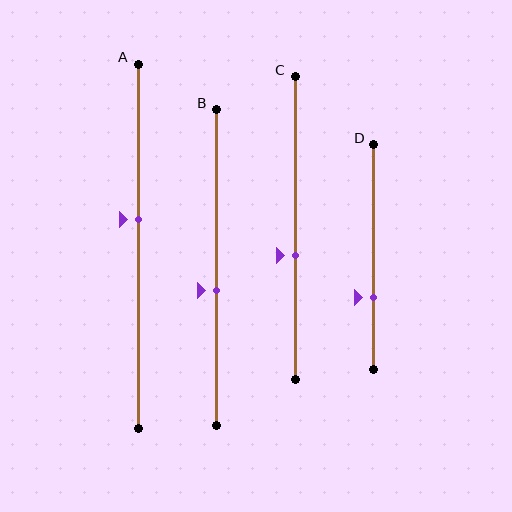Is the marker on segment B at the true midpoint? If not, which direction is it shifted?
No, the marker on segment B is shifted downward by about 7% of the segment length.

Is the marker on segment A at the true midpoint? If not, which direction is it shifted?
No, the marker on segment A is shifted upward by about 7% of the segment length.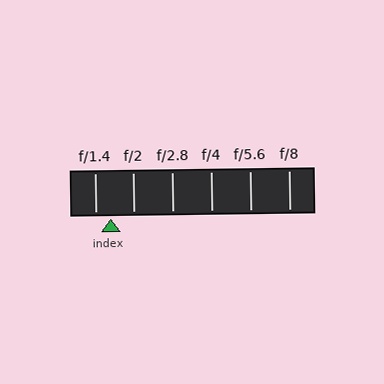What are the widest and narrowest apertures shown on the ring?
The widest aperture shown is f/1.4 and the narrowest is f/8.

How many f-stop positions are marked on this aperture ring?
There are 6 f-stop positions marked.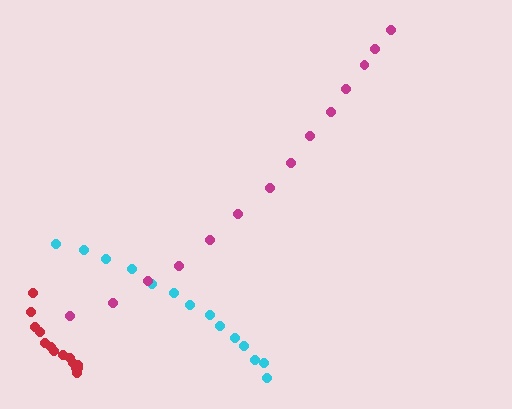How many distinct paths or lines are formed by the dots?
There are 3 distinct paths.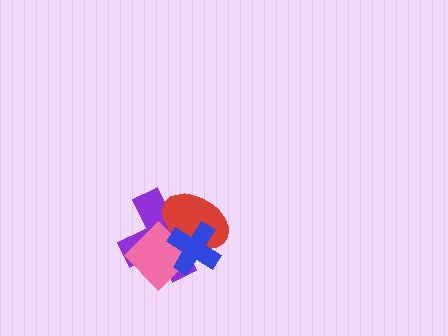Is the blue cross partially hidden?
No, no other shape covers it.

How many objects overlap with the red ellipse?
3 objects overlap with the red ellipse.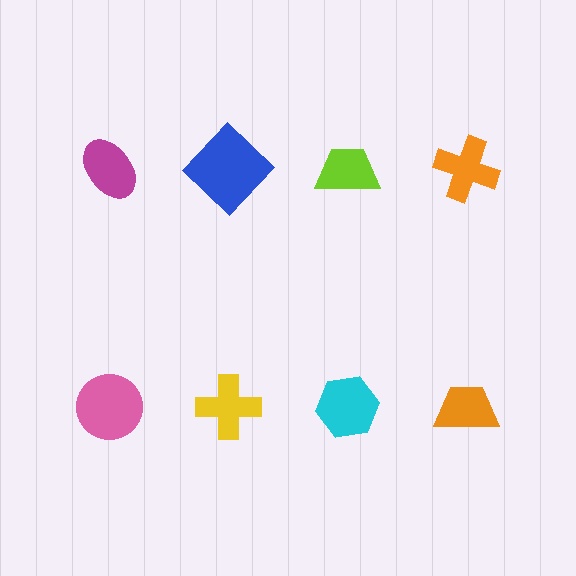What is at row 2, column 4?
An orange trapezoid.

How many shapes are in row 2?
4 shapes.